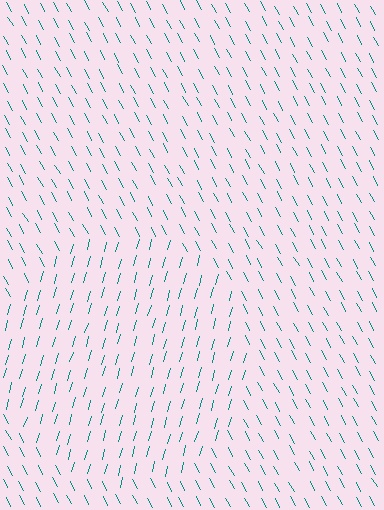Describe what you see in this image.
The image is filled with small teal line segments. A circle region in the image has lines oriented differently from the surrounding lines, creating a visible texture boundary.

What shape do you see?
I see a circle.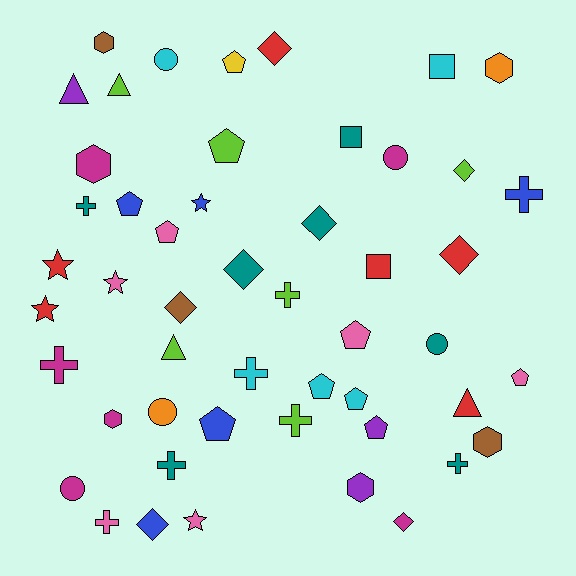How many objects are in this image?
There are 50 objects.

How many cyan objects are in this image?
There are 5 cyan objects.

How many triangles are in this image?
There are 4 triangles.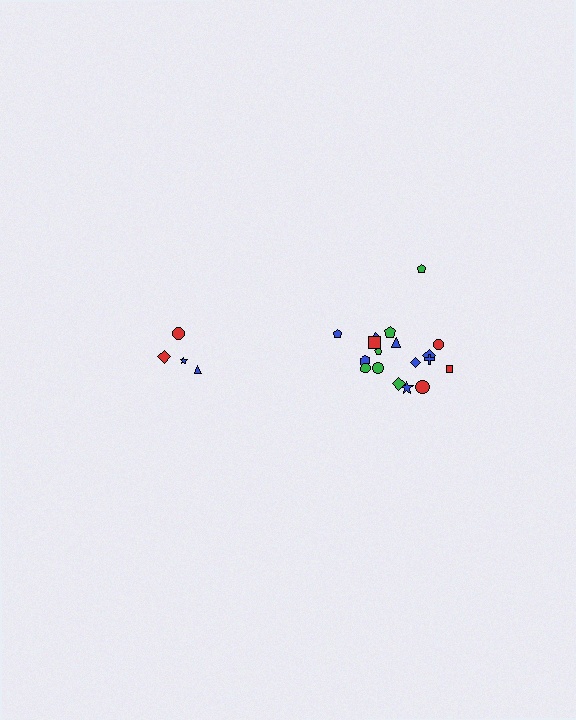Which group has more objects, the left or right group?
The right group.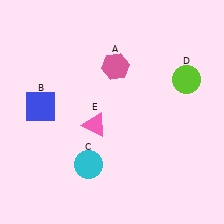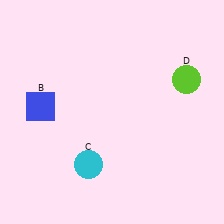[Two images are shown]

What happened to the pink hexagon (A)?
The pink hexagon (A) was removed in Image 2. It was in the top-right area of Image 1.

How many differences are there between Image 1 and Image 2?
There are 2 differences between the two images.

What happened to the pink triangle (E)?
The pink triangle (E) was removed in Image 2. It was in the bottom-left area of Image 1.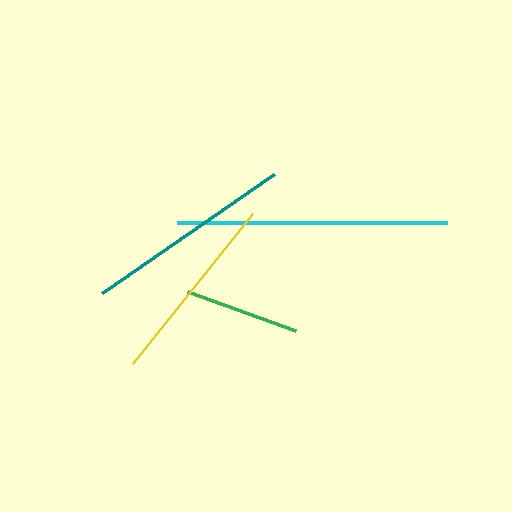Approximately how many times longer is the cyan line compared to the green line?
The cyan line is approximately 2.3 times the length of the green line.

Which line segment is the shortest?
The green line is the shortest at approximately 115 pixels.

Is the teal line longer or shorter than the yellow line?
The teal line is longer than the yellow line.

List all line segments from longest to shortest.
From longest to shortest: cyan, teal, yellow, green.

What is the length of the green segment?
The green segment is approximately 115 pixels long.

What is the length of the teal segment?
The teal segment is approximately 209 pixels long.